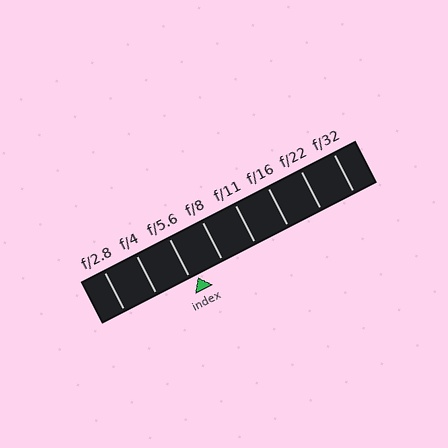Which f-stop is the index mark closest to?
The index mark is closest to f/5.6.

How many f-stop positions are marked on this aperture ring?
There are 8 f-stop positions marked.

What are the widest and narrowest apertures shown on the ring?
The widest aperture shown is f/2.8 and the narrowest is f/32.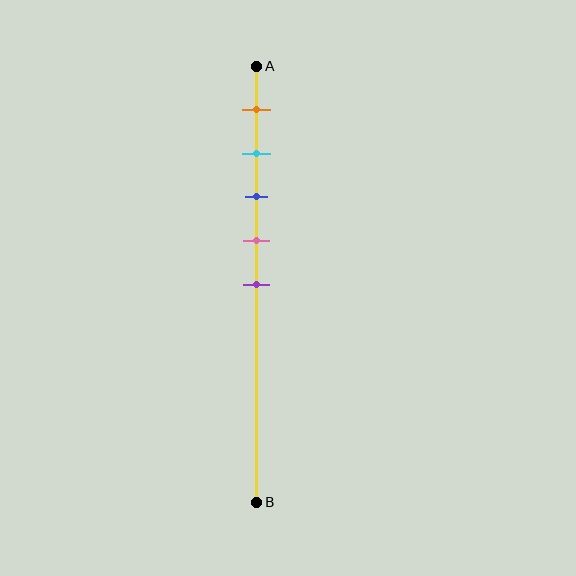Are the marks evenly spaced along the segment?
Yes, the marks are approximately evenly spaced.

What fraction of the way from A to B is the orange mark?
The orange mark is approximately 10% (0.1) of the way from A to B.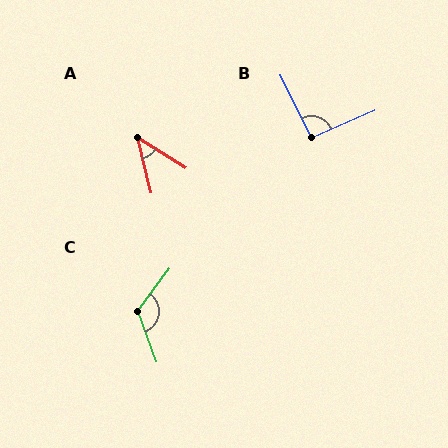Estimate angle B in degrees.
Approximately 93 degrees.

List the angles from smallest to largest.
A (44°), B (93°), C (124°).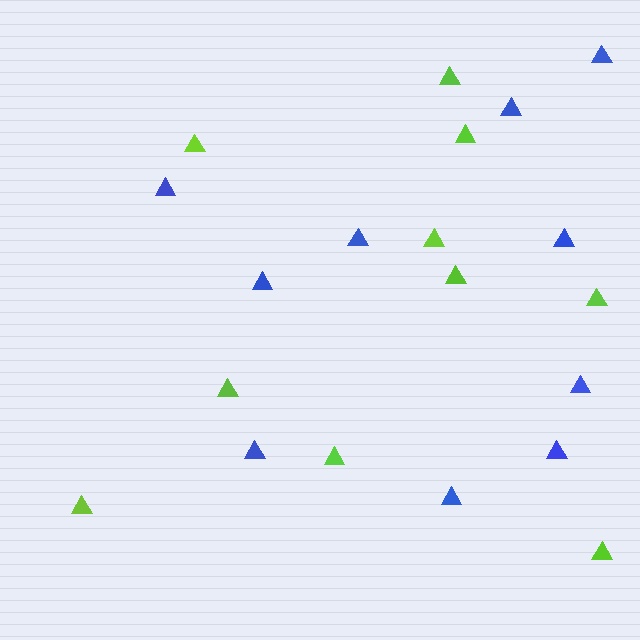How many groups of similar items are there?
There are 2 groups: one group of blue triangles (10) and one group of lime triangles (10).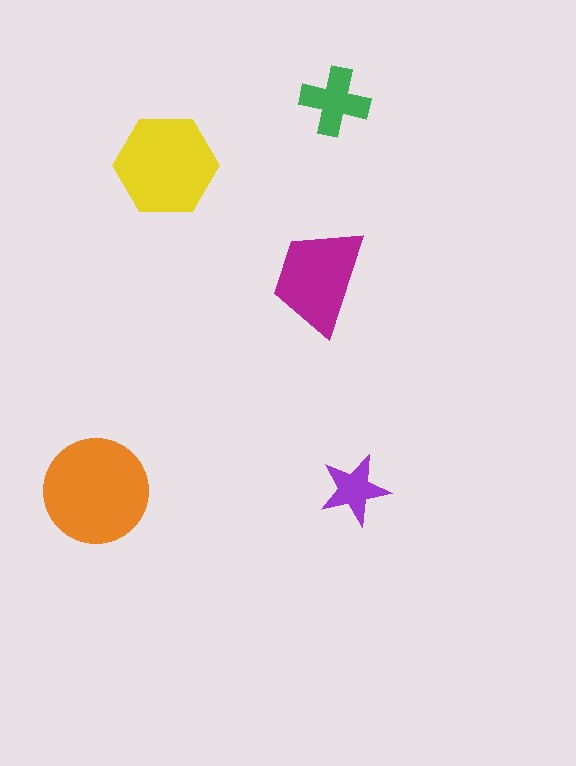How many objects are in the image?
There are 5 objects in the image.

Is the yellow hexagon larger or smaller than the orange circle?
Smaller.